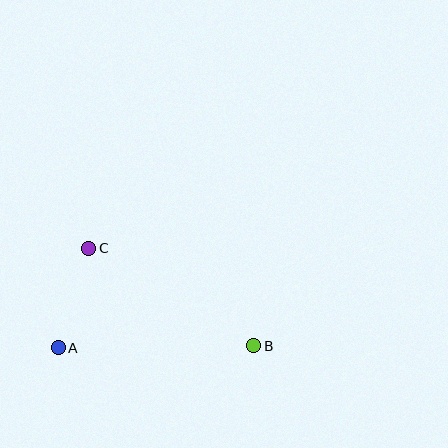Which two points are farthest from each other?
Points A and B are farthest from each other.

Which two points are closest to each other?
Points A and C are closest to each other.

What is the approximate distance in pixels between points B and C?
The distance between B and C is approximately 192 pixels.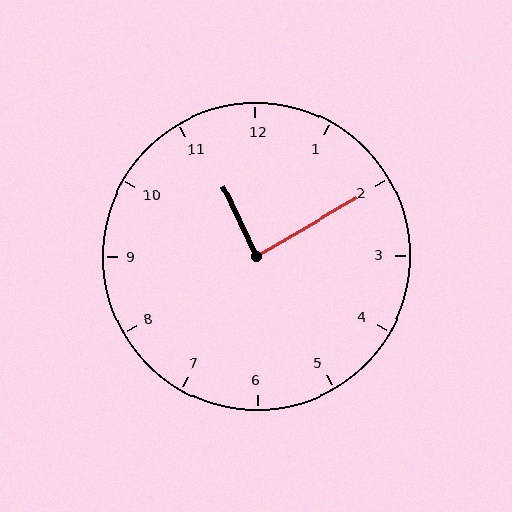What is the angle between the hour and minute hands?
Approximately 85 degrees.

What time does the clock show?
11:10.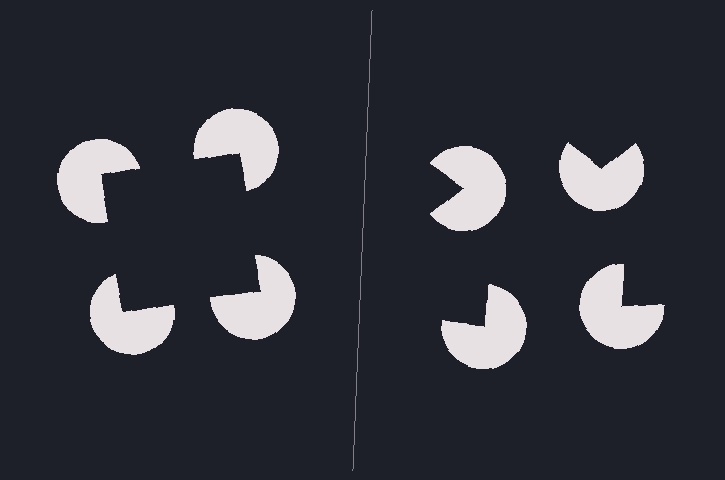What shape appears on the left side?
An illusory square.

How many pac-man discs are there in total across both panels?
8 — 4 on each side.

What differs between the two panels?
The pac-man discs are positioned identically on both sides; only the wedge orientations differ. On the left they align to a square; on the right they are misaligned.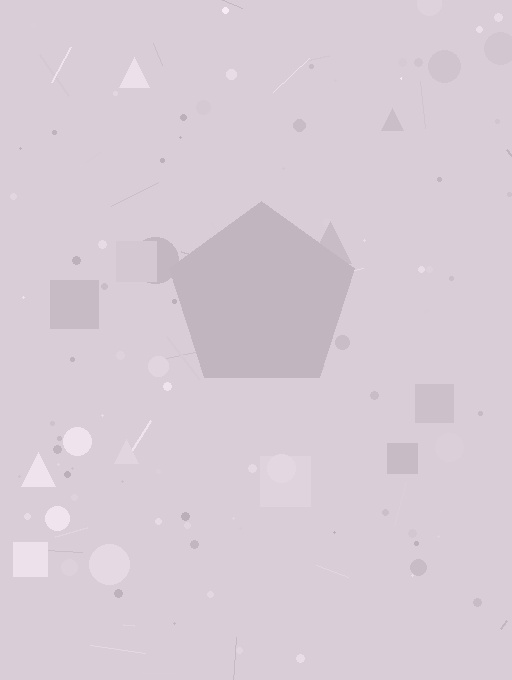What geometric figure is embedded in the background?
A pentagon is embedded in the background.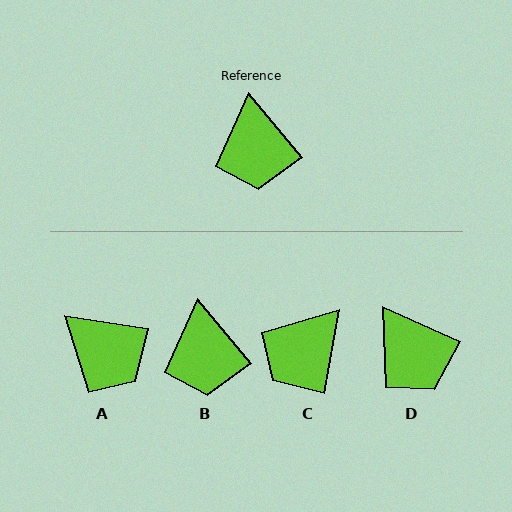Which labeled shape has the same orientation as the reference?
B.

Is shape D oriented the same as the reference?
No, it is off by about 26 degrees.